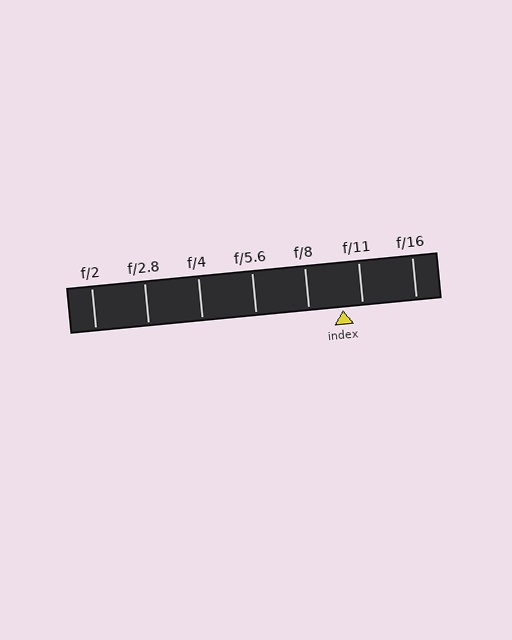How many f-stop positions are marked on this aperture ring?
There are 7 f-stop positions marked.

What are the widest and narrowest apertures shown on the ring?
The widest aperture shown is f/2 and the narrowest is f/16.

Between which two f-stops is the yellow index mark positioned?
The index mark is between f/8 and f/11.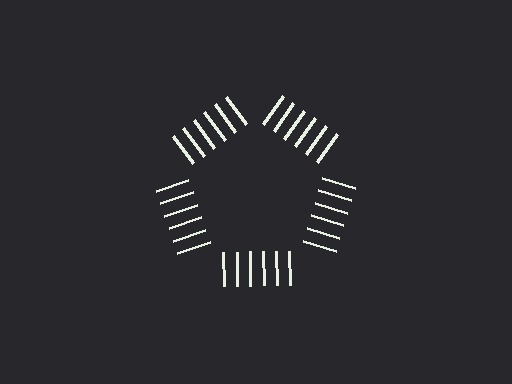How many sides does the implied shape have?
5 sides — the line-ends trace a pentagon.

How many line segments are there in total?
30 — 6 along each of the 5 edges.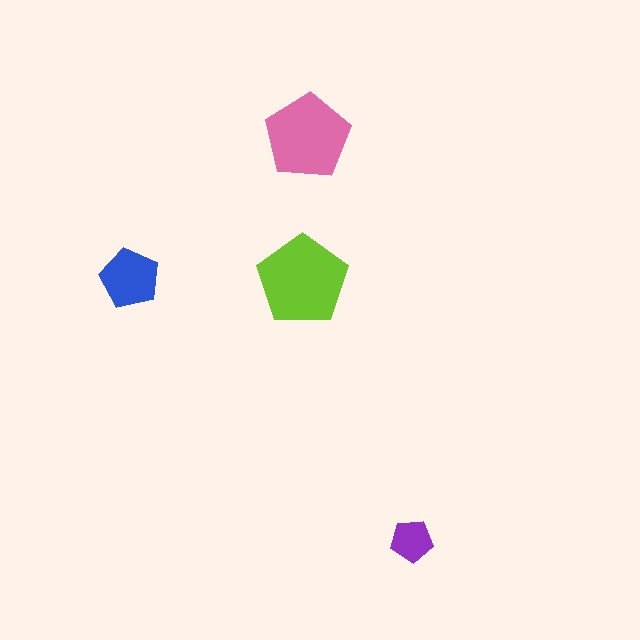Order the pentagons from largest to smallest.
the lime one, the pink one, the blue one, the purple one.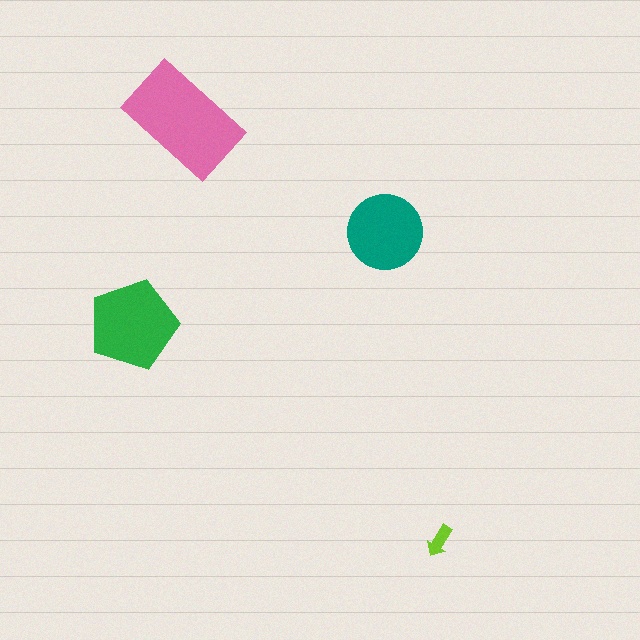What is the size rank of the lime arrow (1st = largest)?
4th.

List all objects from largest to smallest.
The pink rectangle, the green pentagon, the teal circle, the lime arrow.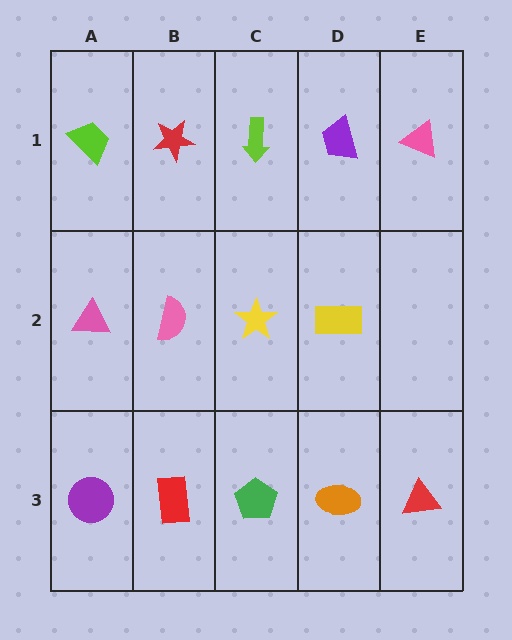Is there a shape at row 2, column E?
No, that cell is empty.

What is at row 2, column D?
A yellow rectangle.